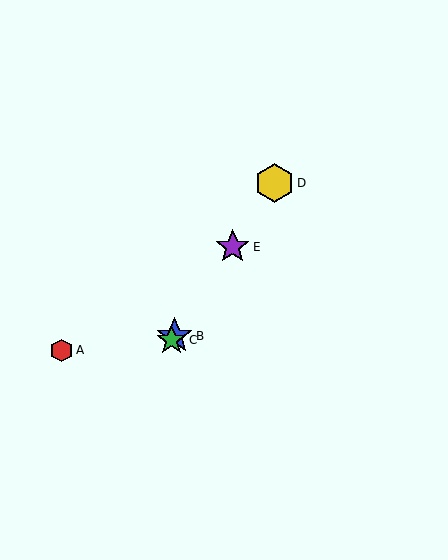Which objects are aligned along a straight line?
Objects B, C, D, E are aligned along a straight line.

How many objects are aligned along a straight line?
4 objects (B, C, D, E) are aligned along a straight line.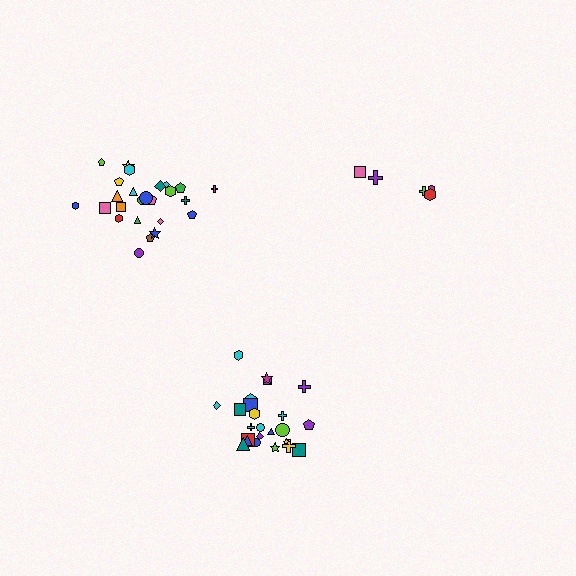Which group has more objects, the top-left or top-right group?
The top-left group.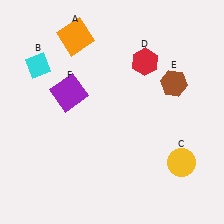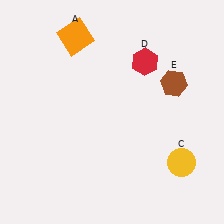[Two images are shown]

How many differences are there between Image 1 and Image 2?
There are 2 differences between the two images.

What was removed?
The purple square (F), the cyan diamond (B) were removed in Image 2.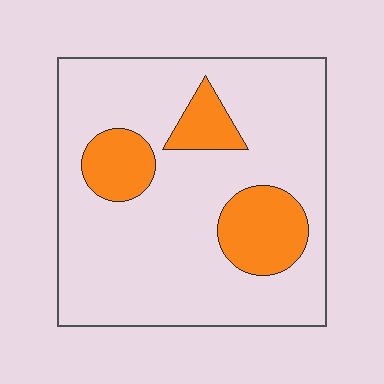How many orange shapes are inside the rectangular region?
3.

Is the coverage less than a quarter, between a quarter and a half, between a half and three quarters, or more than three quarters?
Less than a quarter.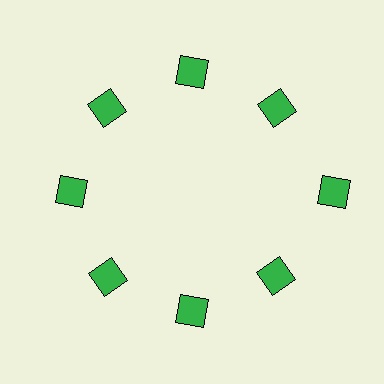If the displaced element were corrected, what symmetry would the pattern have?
It would have 8-fold rotational symmetry — the pattern would map onto itself every 45 degrees.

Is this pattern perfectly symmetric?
No. The 8 green diamonds are arranged in a ring, but one element near the 3 o'clock position is pushed outward from the center, breaking the 8-fold rotational symmetry.